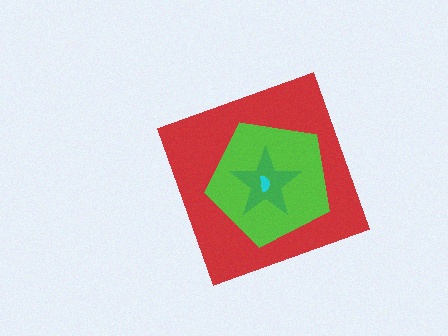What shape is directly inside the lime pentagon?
The green star.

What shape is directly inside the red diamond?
The lime pentagon.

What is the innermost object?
The cyan semicircle.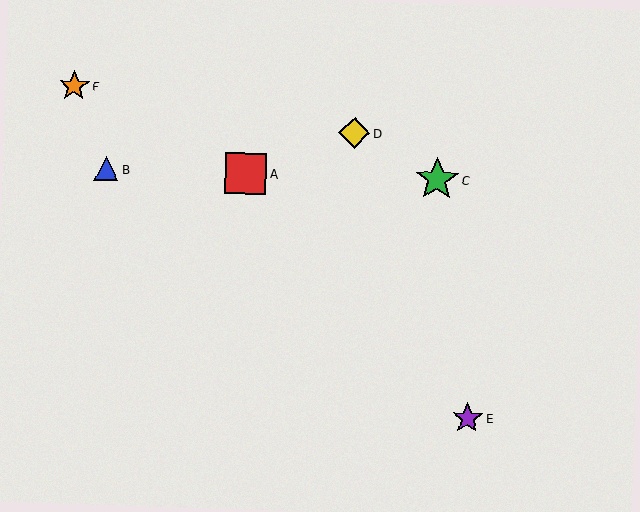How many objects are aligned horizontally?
3 objects (A, B, C) are aligned horizontally.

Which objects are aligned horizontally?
Objects A, B, C are aligned horizontally.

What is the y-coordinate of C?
Object C is at y≈180.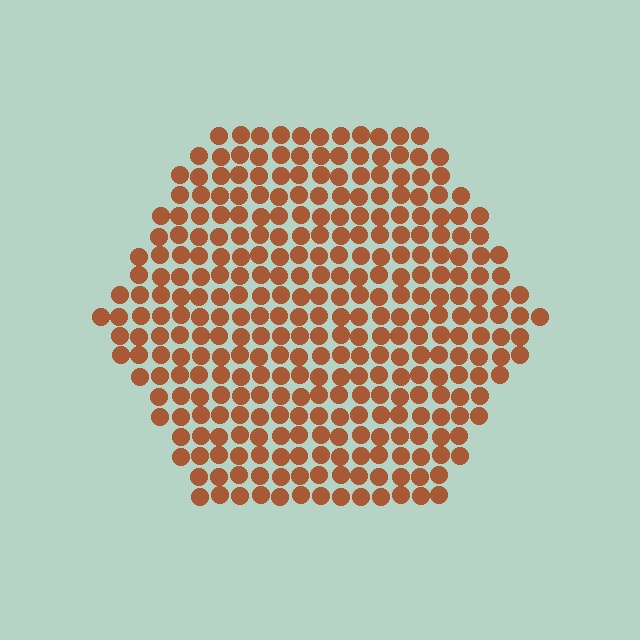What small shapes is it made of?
It is made of small circles.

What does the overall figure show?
The overall figure shows a hexagon.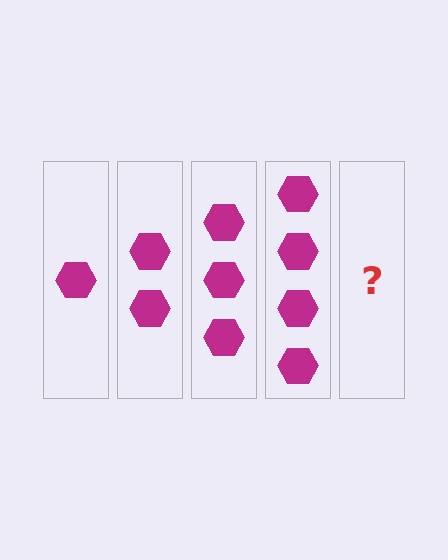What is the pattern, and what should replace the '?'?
The pattern is that each step adds one more hexagon. The '?' should be 5 hexagons.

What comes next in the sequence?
The next element should be 5 hexagons.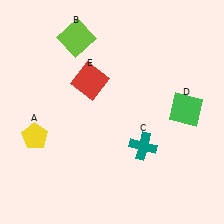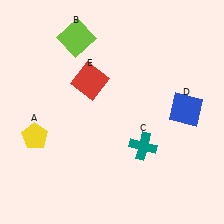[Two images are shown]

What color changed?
The square (D) changed from green in Image 1 to blue in Image 2.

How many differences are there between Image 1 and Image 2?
There is 1 difference between the two images.